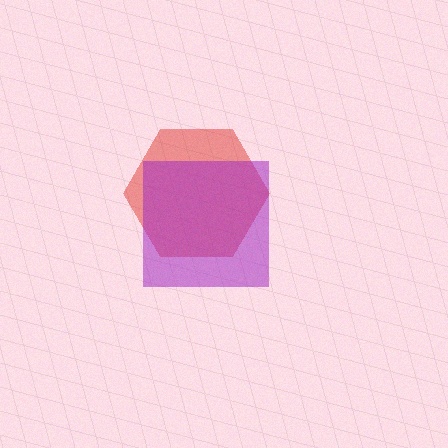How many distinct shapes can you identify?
There are 2 distinct shapes: a red hexagon, a purple square.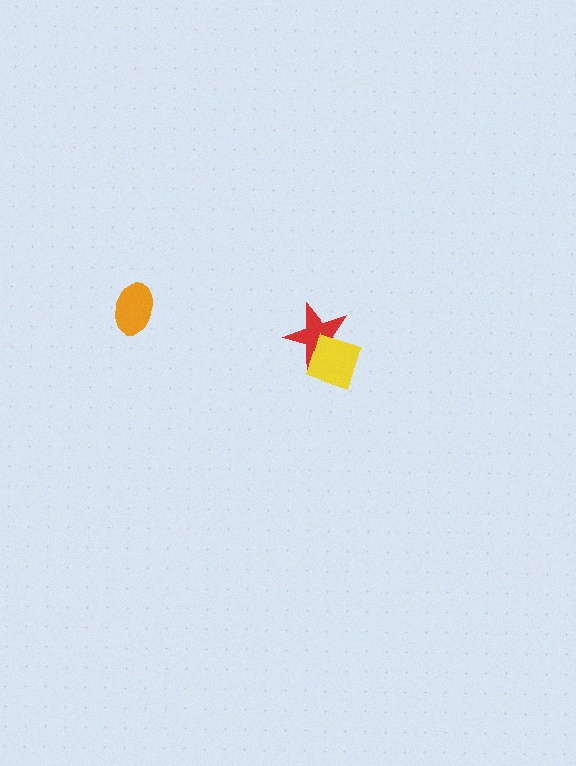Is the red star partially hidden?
Yes, it is partially covered by another shape.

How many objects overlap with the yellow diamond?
1 object overlaps with the yellow diamond.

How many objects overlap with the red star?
1 object overlaps with the red star.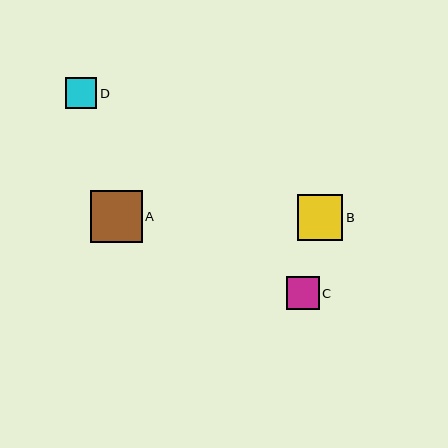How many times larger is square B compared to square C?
Square B is approximately 1.4 times the size of square C.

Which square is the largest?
Square A is the largest with a size of approximately 51 pixels.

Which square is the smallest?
Square D is the smallest with a size of approximately 31 pixels.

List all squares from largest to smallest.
From largest to smallest: A, B, C, D.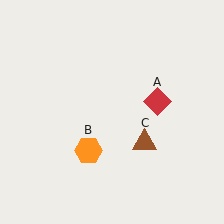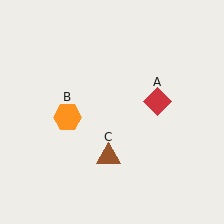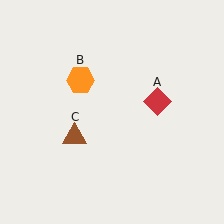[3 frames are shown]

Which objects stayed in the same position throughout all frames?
Red diamond (object A) remained stationary.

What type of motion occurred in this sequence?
The orange hexagon (object B), brown triangle (object C) rotated clockwise around the center of the scene.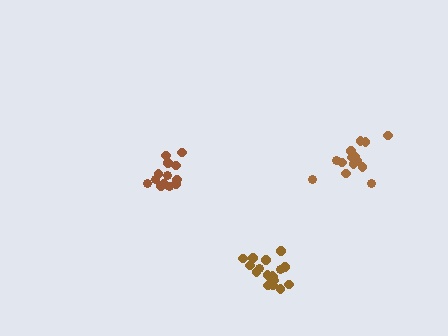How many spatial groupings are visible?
There are 3 spatial groupings.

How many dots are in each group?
Group 1: 13 dots, Group 2: 14 dots, Group 3: 18 dots (45 total).